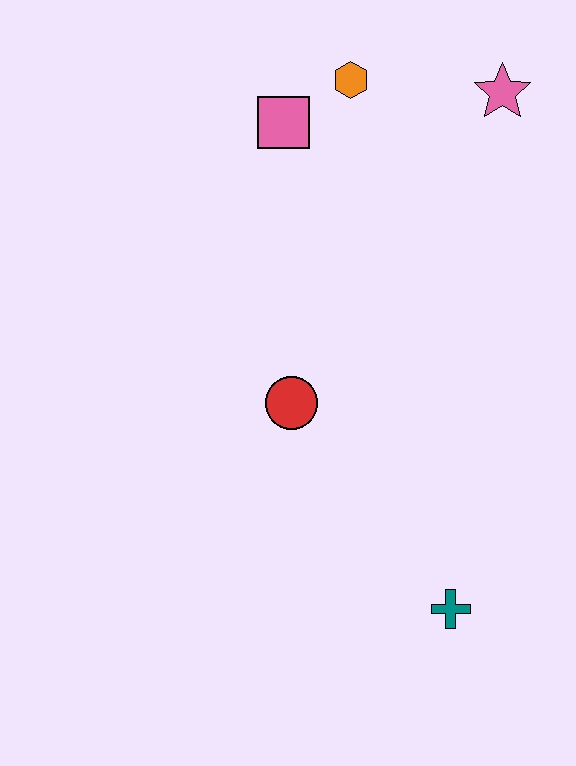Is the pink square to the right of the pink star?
No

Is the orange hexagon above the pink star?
Yes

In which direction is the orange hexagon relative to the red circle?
The orange hexagon is above the red circle.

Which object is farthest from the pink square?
The teal cross is farthest from the pink square.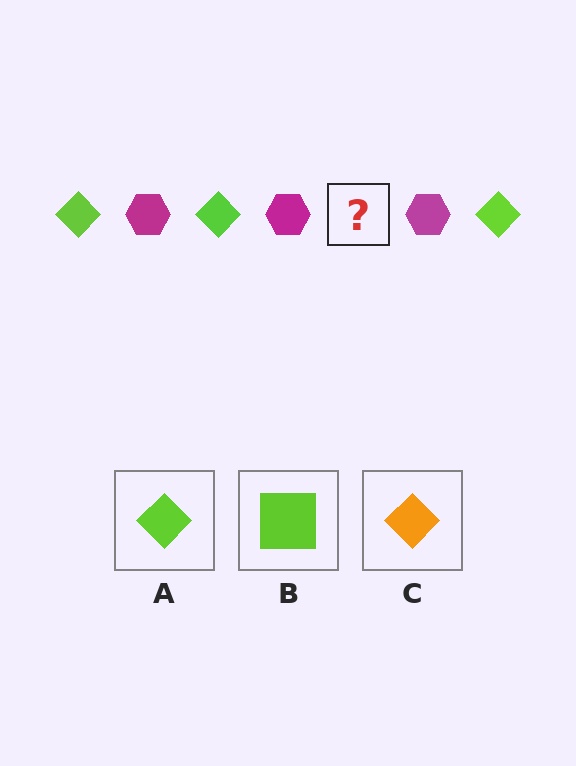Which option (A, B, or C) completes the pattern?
A.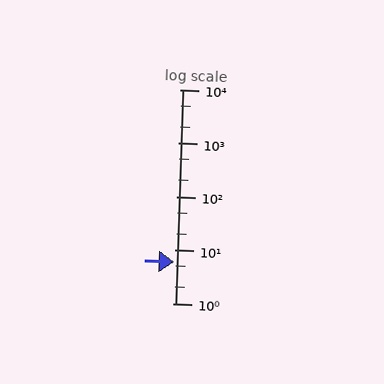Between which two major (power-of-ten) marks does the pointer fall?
The pointer is between 1 and 10.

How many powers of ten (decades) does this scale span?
The scale spans 4 decades, from 1 to 10000.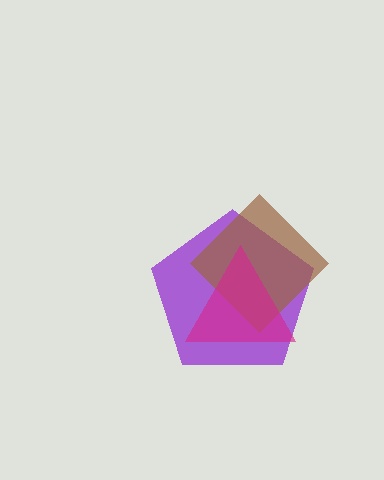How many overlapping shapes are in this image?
There are 3 overlapping shapes in the image.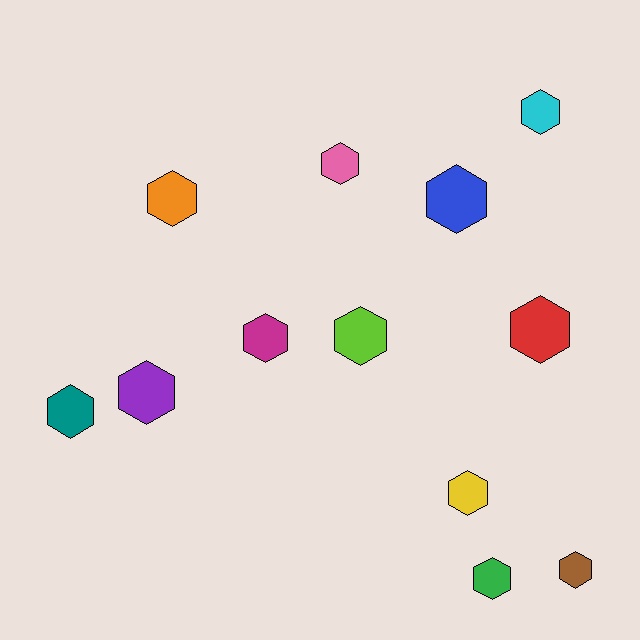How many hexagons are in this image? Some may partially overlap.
There are 12 hexagons.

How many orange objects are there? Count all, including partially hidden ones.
There is 1 orange object.